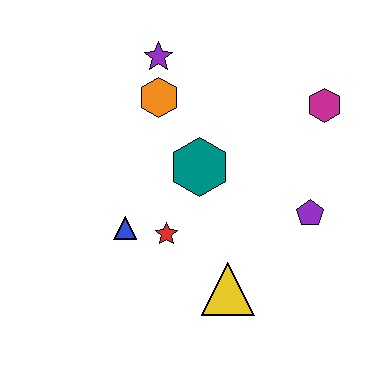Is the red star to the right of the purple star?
Yes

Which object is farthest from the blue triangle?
The magenta hexagon is farthest from the blue triangle.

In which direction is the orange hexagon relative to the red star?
The orange hexagon is above the red star.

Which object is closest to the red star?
The blue triangle is closest to the red star.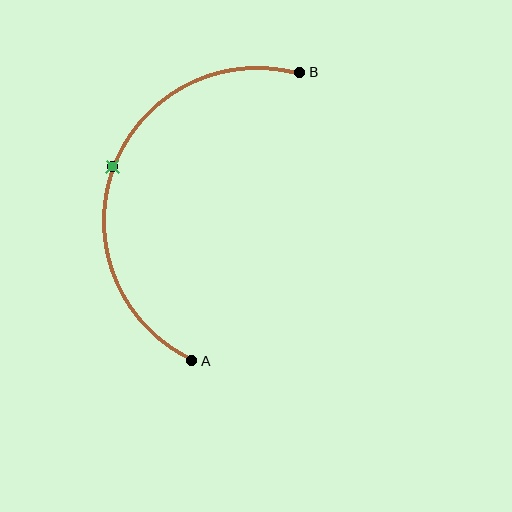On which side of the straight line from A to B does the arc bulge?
The arc bulges to the left of the straight line connecting A and B.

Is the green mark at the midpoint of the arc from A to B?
Yes. The green mark lies on the arc at equal arc-length from both A and B — it is the arc midpoint.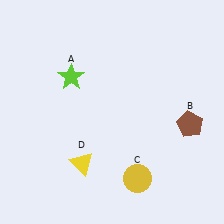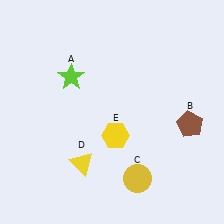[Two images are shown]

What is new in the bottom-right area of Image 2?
A yellow hexagon (E) was added in the bottom-right area of Image 2.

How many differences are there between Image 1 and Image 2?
There is 1 difference between the two images.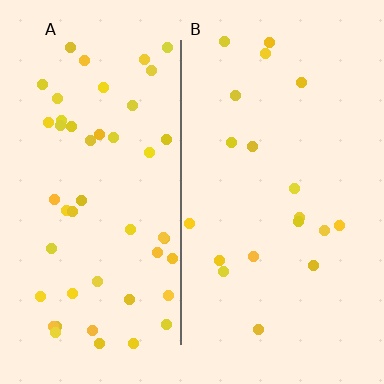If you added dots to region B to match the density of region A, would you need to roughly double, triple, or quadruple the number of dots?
Approximately triple.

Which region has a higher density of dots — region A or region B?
A (the left).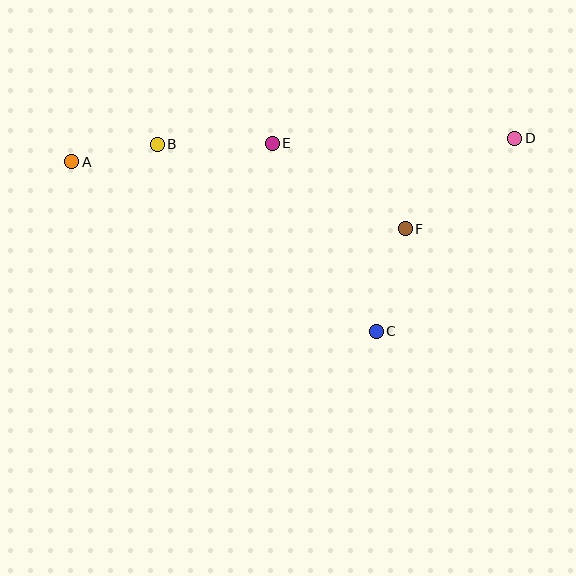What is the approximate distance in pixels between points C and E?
The distance between C and E is approximately 215 pixels.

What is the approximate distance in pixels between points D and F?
The distance between D and F is approximately 142 pixels.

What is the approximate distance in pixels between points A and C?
The distance between A and C is approximately 349 pixels.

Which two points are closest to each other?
Points A and B are closest to each other.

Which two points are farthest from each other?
Points A and D are farthest from each other.